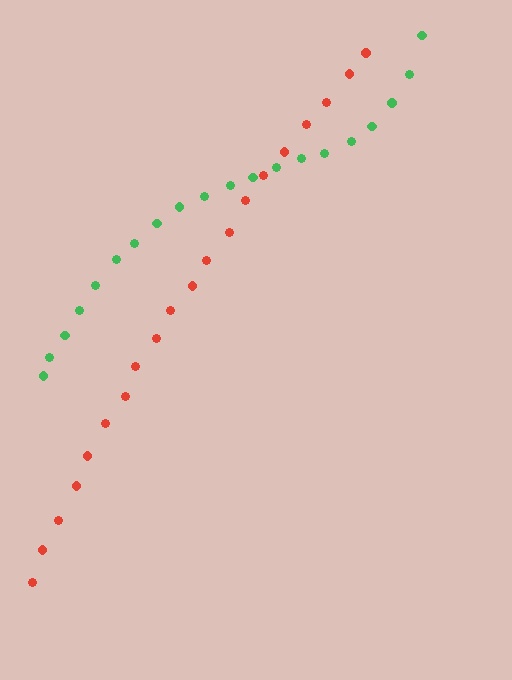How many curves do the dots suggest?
There are 2 distinct paths.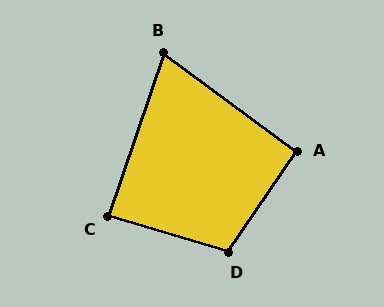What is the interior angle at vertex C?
Approximately 88 degrees (approximately right).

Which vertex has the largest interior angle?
D, at approximately 108 degrees.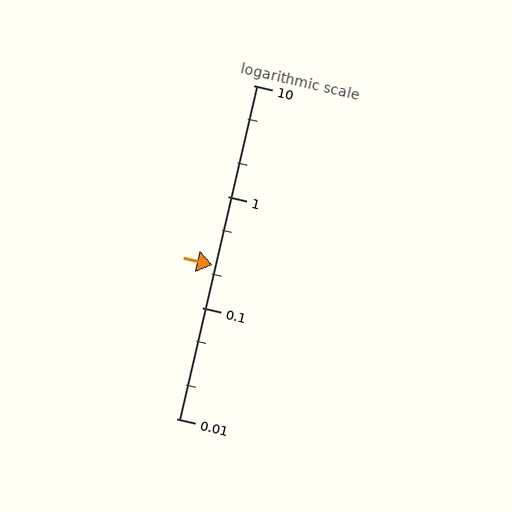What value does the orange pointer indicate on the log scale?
The pointer indicates approximately 0.24.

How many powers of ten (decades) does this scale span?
The scale spans 3 decades, from 0.01 to 10.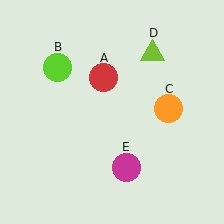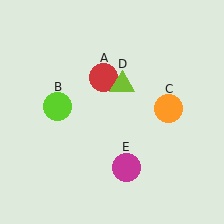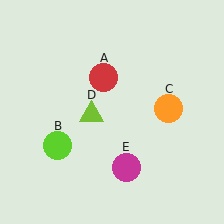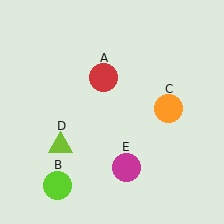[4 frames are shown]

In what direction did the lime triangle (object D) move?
The lime triangle (object D) moved down and to the left.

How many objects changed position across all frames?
2 objects changed position: lime circle (object B), lime triangle (object D).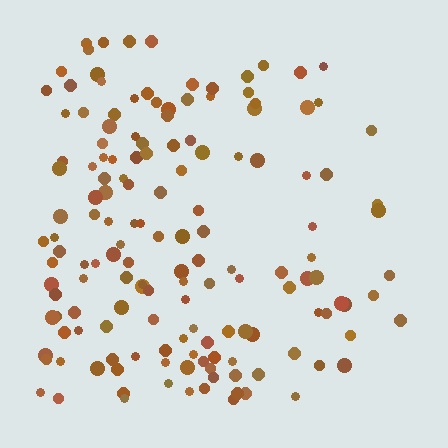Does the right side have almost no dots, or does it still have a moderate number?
Still a moderate number, just noticeably fewer than the left.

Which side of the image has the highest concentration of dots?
The left.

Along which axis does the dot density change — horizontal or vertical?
Horizontal.